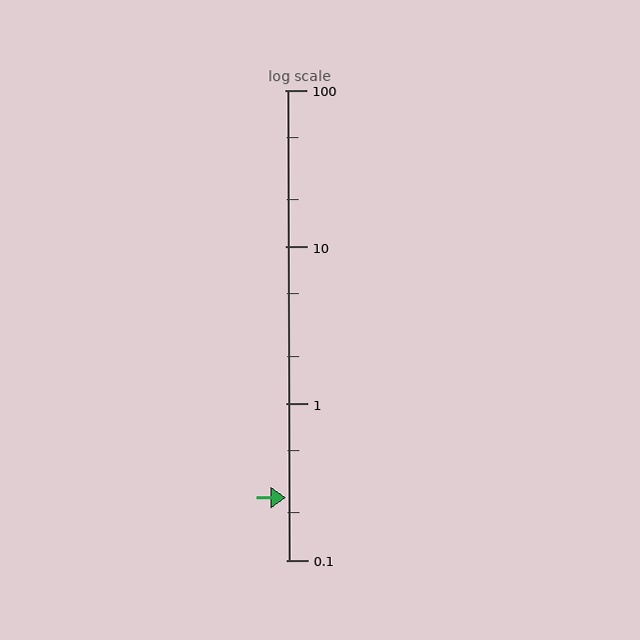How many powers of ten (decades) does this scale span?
The scale spans 3 decades, from 0.1 to 100.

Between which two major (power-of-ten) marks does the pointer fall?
The pointer is between 0.1 and 1.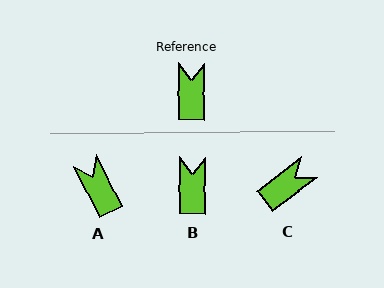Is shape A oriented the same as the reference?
No, it is off by about 27 degrees.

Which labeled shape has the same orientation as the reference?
B.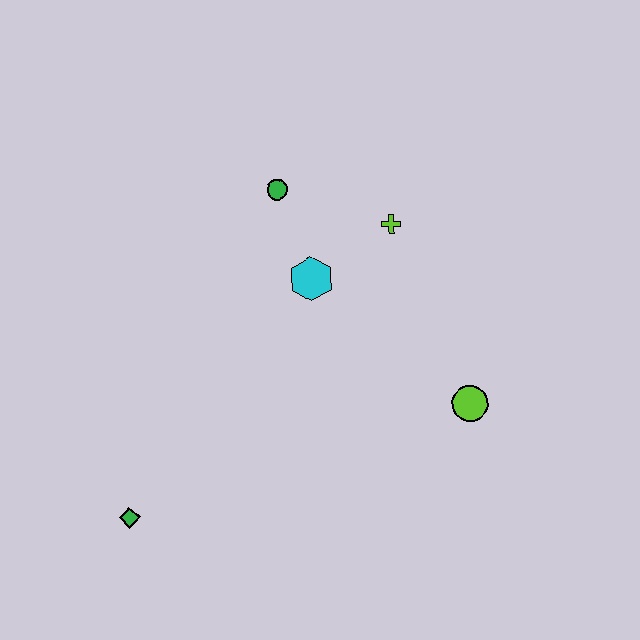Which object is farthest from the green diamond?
The lime cross is farthest from the green diamond.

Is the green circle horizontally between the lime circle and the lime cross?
No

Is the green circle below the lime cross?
No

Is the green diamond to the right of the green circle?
No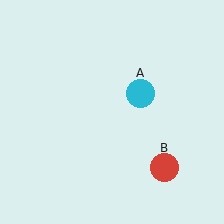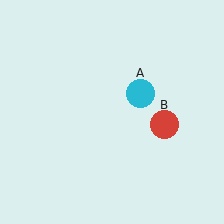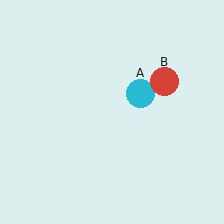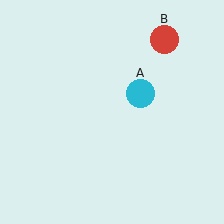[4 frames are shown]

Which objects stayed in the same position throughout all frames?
Cyan circle (object A) remained stationary.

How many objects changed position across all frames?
1 object changed position: red circle (object B).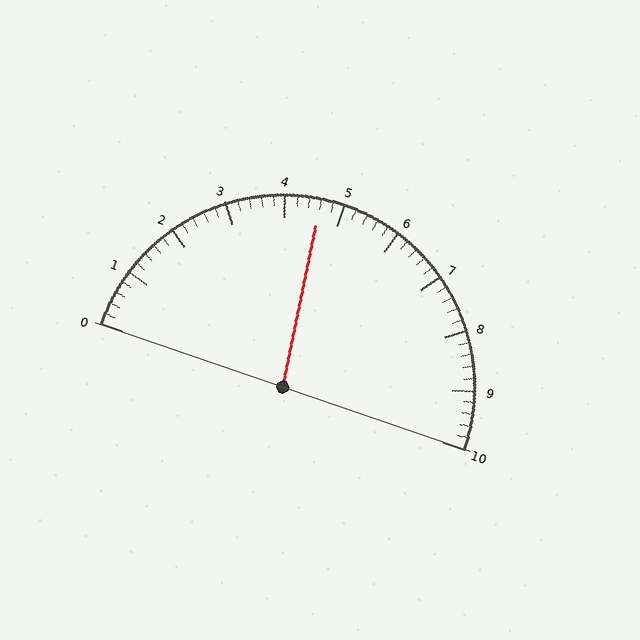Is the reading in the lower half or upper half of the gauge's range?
The reading is in the lower half of the range (0 to 10).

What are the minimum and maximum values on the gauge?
The gauge ranges from 0 to 10.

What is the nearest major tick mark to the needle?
The nearest major tick mark is 5.